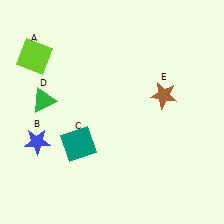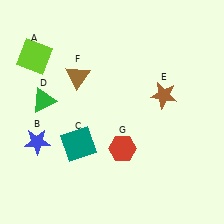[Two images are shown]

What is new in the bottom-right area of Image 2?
A red hexagon (G) was added in the bottom-right area of Image 2.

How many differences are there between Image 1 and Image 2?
There are 2 differences between the two images.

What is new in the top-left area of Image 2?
A brown triangle (F) was added in the top-left area of Image 2.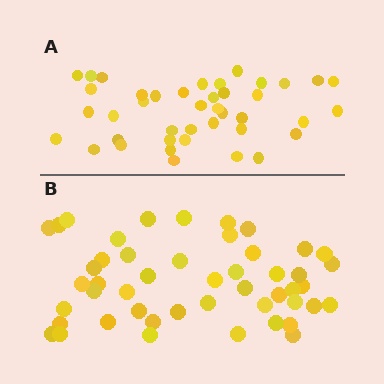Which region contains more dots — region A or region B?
Region B (the bottom region) has more dots.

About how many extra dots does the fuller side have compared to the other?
Region B has roughly 8 or so more dots than region A.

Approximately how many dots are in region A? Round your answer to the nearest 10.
About 40 dots. (The exact count is 41, which rounds to 40.)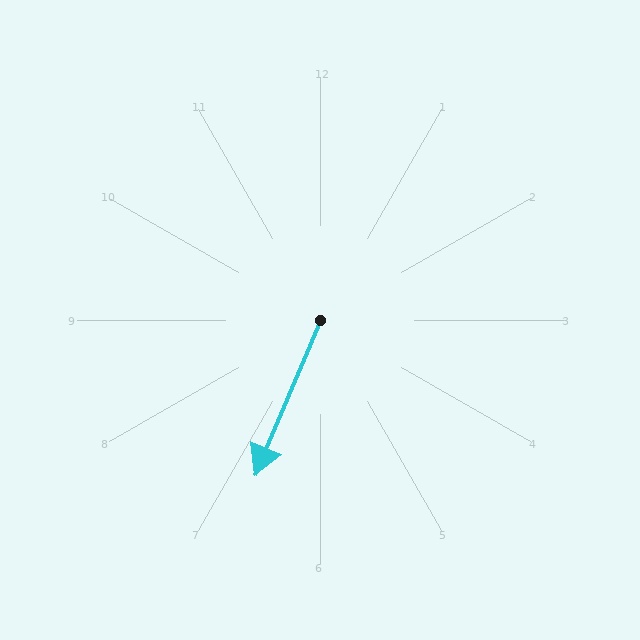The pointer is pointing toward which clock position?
Roughly 7 o'clock.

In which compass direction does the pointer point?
Southwest.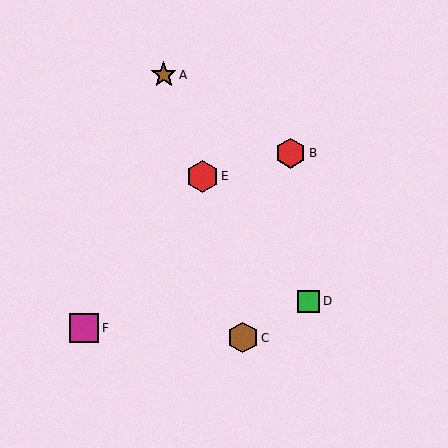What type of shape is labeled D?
Shape D is a green square.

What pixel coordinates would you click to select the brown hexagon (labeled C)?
Click at (243, 338) to select the brown hexagon C.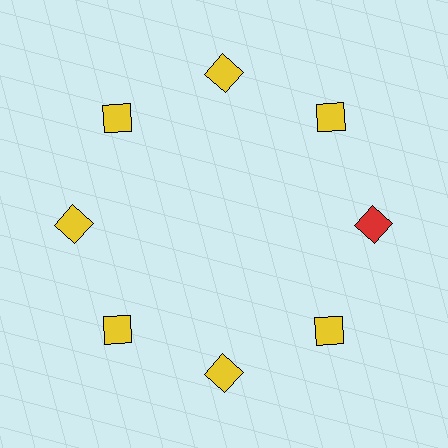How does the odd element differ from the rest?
It has a different color: red instead of yellow.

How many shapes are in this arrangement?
There are 8 shapes arranged in a ring pattern.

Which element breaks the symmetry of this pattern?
The red diamond at roughly the 3 o'clock position breaks the symmetry. All other shapes are yellow diamonds.